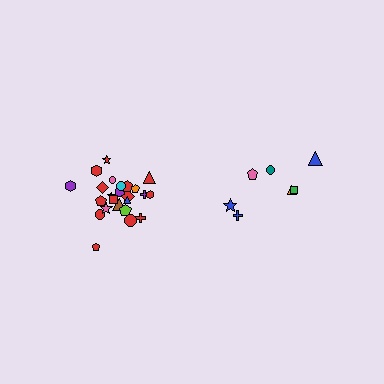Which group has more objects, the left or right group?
The left group.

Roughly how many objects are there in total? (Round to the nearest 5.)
Roughly 30 objects in total.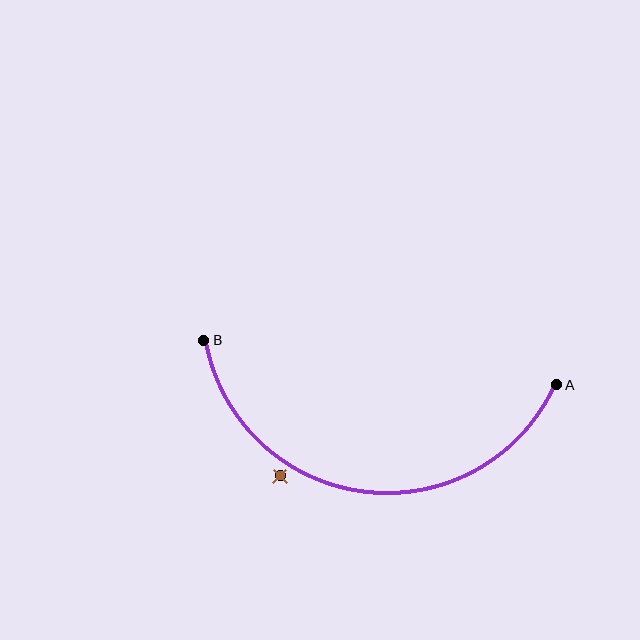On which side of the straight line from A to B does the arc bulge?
The arc bulges below the straight line connecting A and B.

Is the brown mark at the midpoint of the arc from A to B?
No — the brown mark does not lie on the arc at all. It sits slightly outside the curve.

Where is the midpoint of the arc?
The arc midpoint is the point on the curve farthest from the straight line joining A and B. It sits below that line.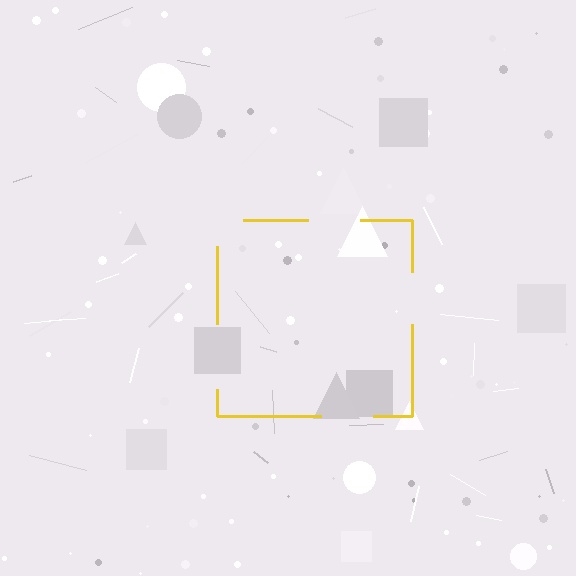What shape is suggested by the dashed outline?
The dashed outline suggests a square.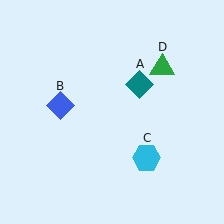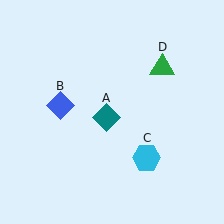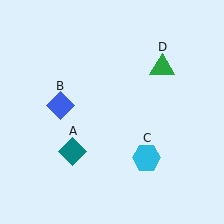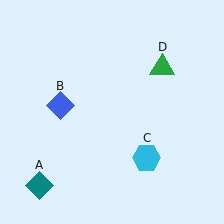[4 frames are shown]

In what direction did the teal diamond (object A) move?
The teal diamond (object A) moved down and to the left.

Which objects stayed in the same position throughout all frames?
Blue diamond (object B) and cyan hexagon (object C) and green triangle (object D) remained stationary.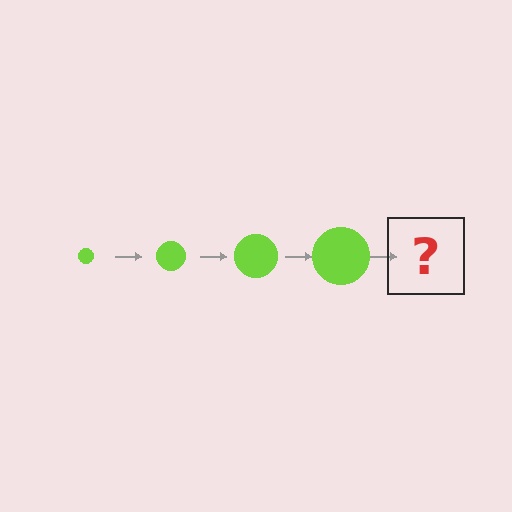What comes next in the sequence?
The next element should be a lime circle, larger than the previous one.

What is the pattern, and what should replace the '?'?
The pattern is that the circle gets progressively larger each step. The '?' should be a lime circle, larger than the previous one.